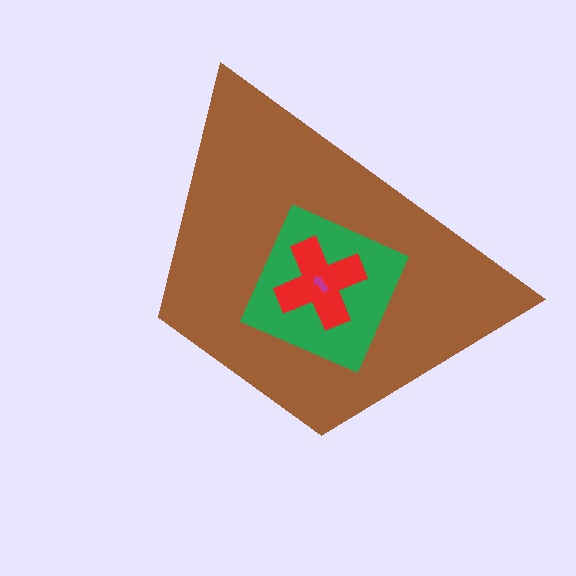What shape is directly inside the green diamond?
The red cross.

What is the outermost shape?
The brown trapezoid.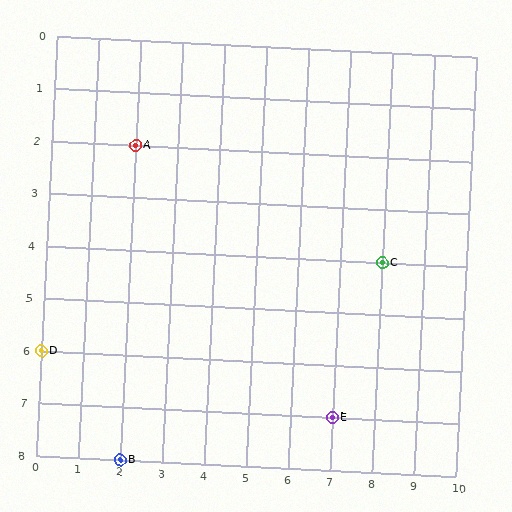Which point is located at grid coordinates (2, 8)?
Point B is at (2, 8).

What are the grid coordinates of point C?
Point C is at grid coordinates (8, 4).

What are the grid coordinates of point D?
Point D is at grid coordinates (0, 6).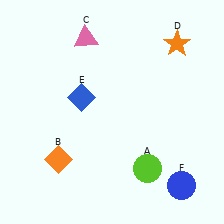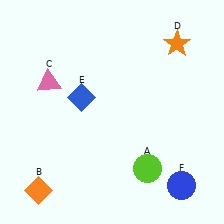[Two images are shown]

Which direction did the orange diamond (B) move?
The orange diamond (B) moved down.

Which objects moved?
The objects that moved are: the orange diamond (B), the pink triangle (C).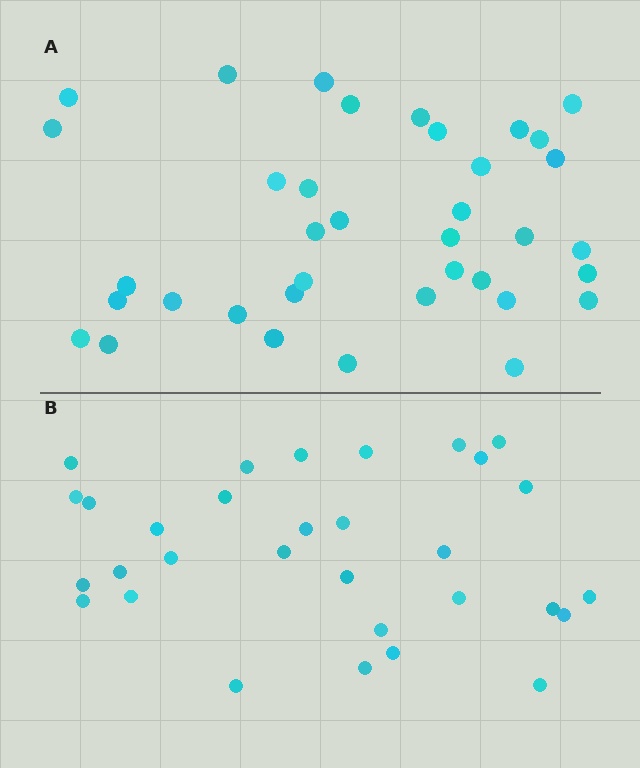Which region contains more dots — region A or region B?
Region A (the top region) has more dots.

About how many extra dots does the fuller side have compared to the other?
Region A has about 6 more dots than region B.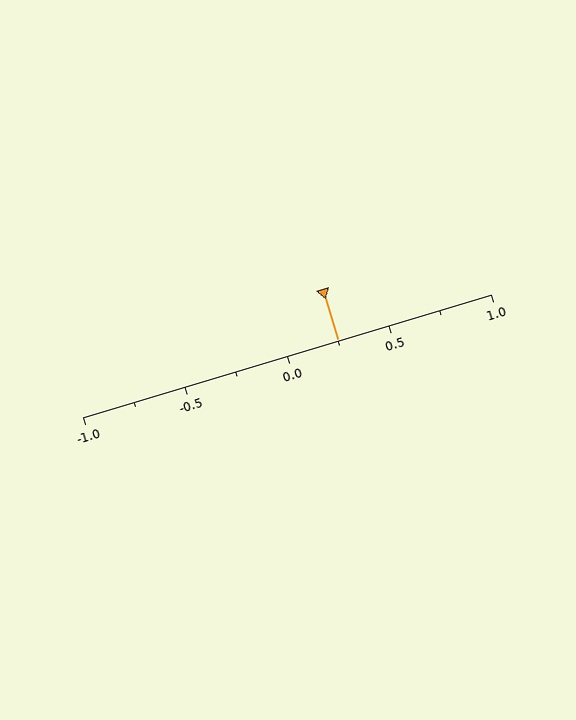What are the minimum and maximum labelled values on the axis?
The axis runs from -1.0 to 1.0.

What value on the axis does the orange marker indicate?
The marker indicates approximately 0.25.